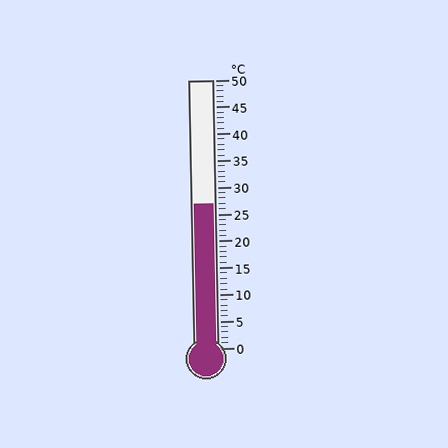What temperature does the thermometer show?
The thermometer shows approximately 27°C.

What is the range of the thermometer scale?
The thermometer scale ranges from 0°C to 50°C.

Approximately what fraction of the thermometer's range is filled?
The thermometer is filled to approximately 55% of its range.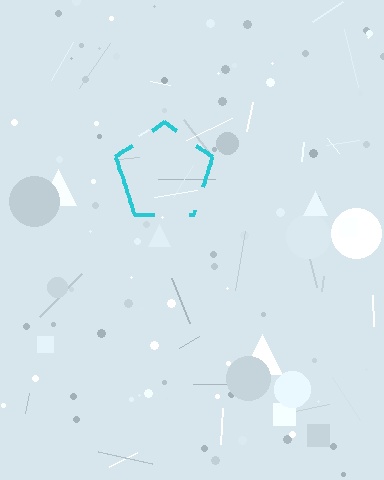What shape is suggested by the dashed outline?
The dashed outline suggests a pentagon.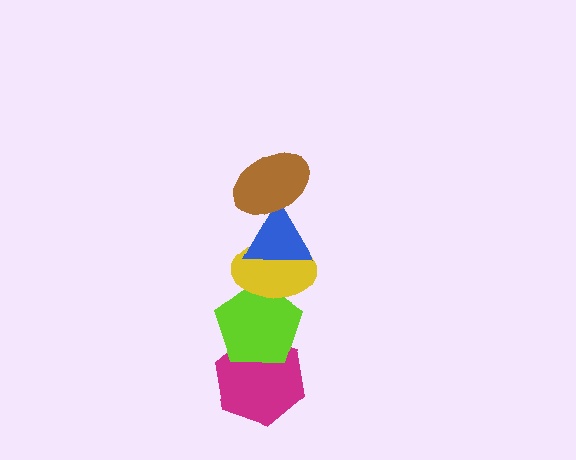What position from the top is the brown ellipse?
The brown ellipse is 1st from the top.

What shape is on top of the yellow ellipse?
The blue triangle is on top of the yellow ellipse.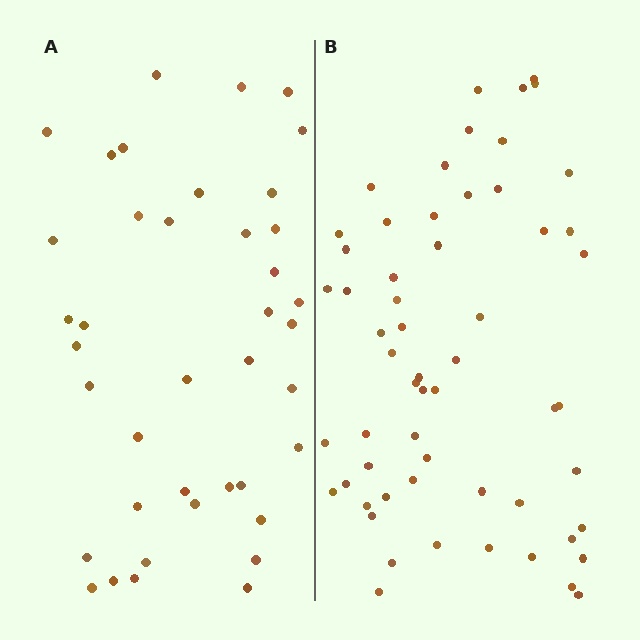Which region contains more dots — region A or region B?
Region B (the right region) has more dots.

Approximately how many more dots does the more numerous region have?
Region B has approximately 20 more dots than region A.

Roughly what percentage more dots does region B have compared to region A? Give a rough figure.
About 45% more.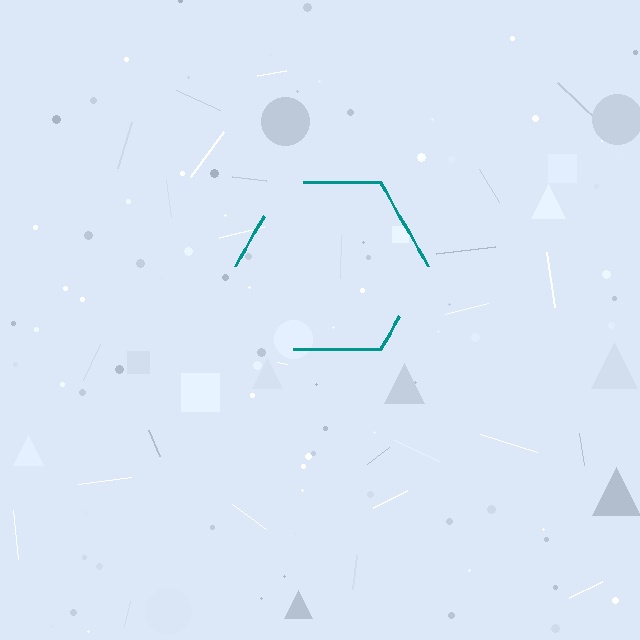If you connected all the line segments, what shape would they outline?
They would outline a hexagon.